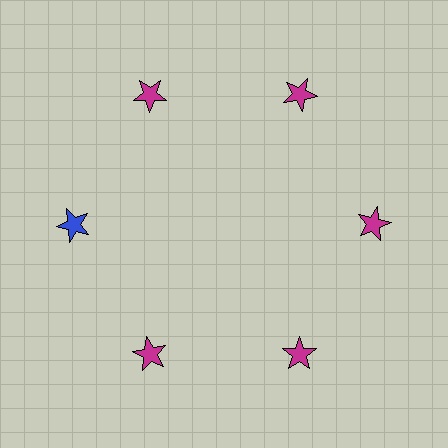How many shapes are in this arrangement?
There are 6 shapes arranged in a ring pattern.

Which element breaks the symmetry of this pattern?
The blue star at roughly the 9 o'clock position breaks the symmetry. All other shapes are magenta stars.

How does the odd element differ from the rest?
It has a different color: blue instead of magenta.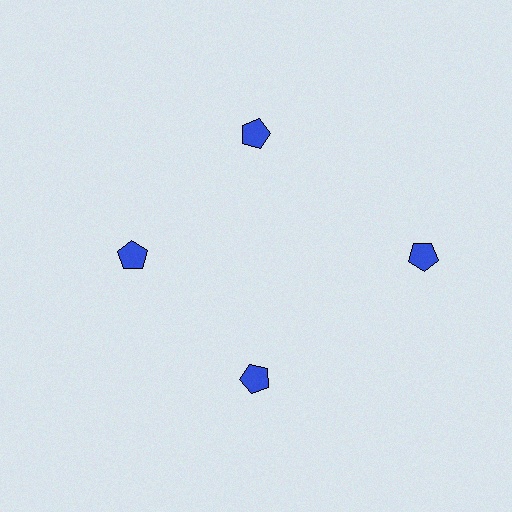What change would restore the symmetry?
The symmetry would be restored by moving it inward, back onto the ring so that all 4 pentagons sit at equal angles and equal distance from the center.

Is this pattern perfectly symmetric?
No. The 4 blue pentagons are arranged in a ring, but one element near the 3 o'clock position is pushed outward from the center, breaking the 4-fold rotational symmetry.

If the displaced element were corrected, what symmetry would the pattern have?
It would have 4-fold rotational symmetry — the pattern would map onto itself every 90 degrees.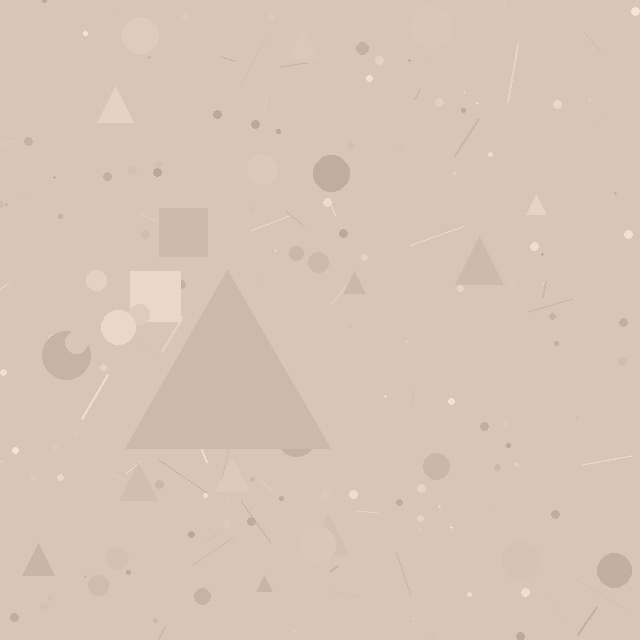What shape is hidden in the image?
A triangle is hidden in the image.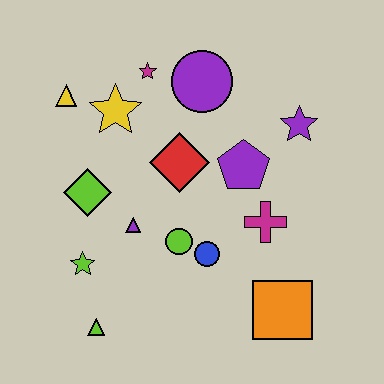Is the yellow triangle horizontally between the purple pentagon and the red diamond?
No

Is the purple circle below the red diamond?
No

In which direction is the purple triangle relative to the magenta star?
The purple triangle is below the magenta star.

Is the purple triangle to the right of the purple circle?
No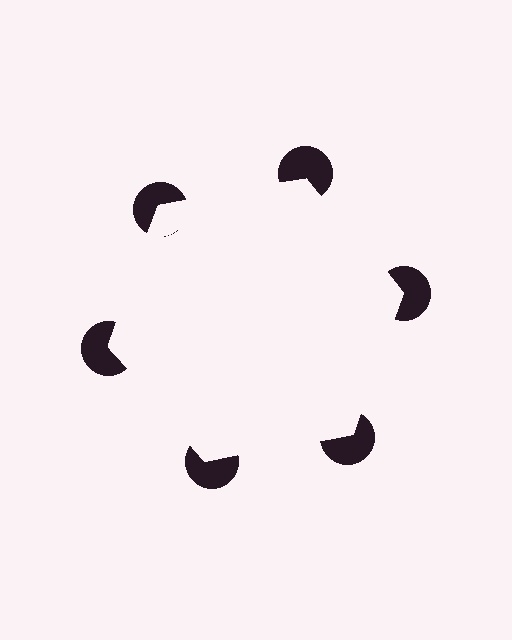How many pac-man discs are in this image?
There are 6 — one at each vertex of the illusory hexagon.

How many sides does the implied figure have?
6 sides.